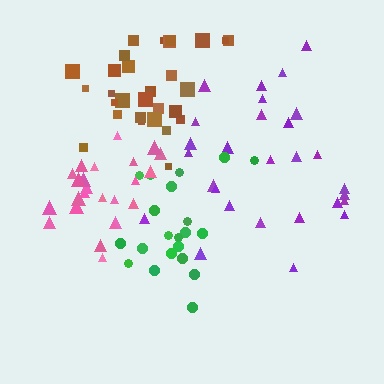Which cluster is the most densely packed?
Brown.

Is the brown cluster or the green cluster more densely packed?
Brown.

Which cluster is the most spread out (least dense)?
Purple.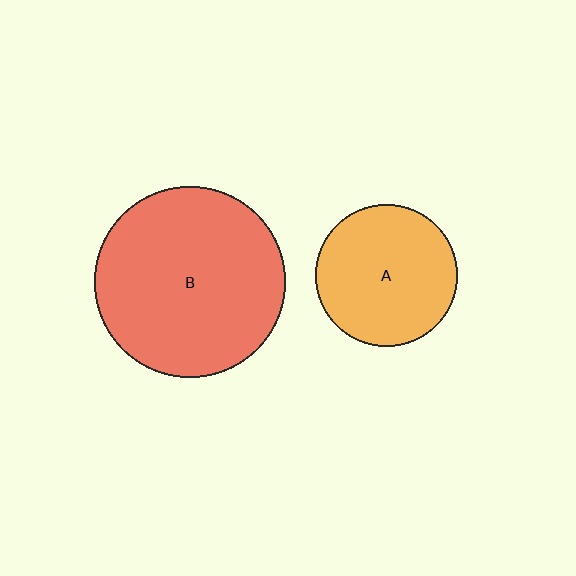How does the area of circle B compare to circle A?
Approximately 1.8 times.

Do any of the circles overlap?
No, none of the circles overlap.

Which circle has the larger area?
Circle B (red).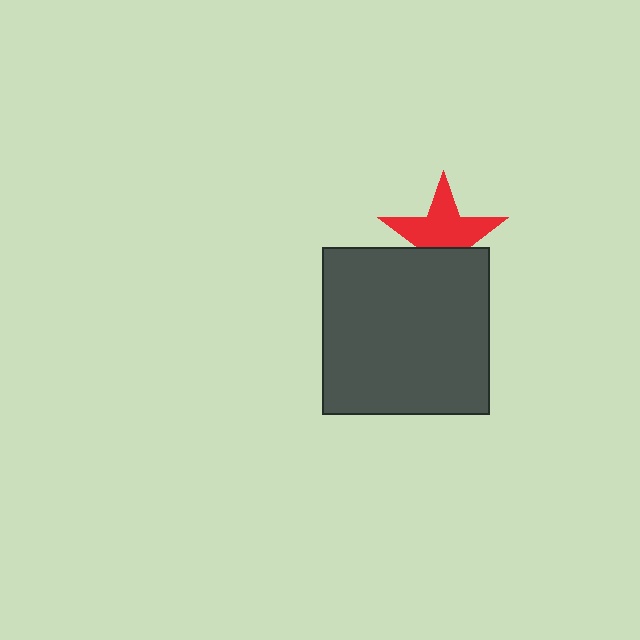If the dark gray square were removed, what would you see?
You would see the complete red star.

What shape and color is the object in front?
The object in front is a dark gray square.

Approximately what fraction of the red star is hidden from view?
Roughly 37% of the red star is hidden behind the dark gray square.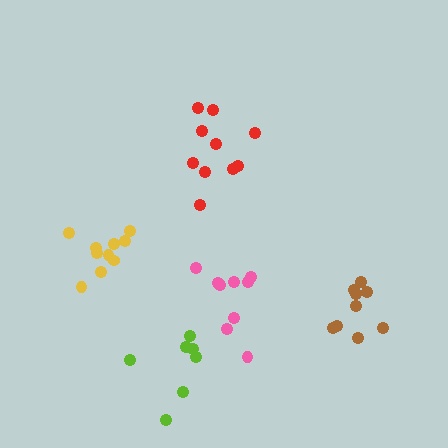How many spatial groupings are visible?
There are 5 spatial groupings.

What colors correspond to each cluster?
The clusters are colored: pink, lime, brown, red, yellow.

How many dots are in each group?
Group 1: 9 dots, Group 2: 7 dots, Group 3: 9 dots, Group 4: 10 dots, Group 5: 10 dots (45 total).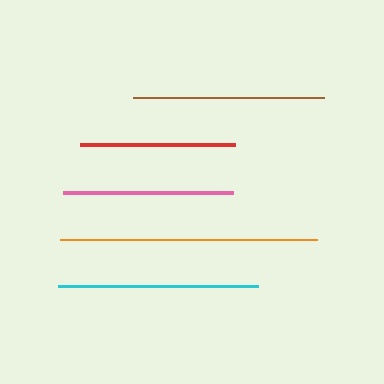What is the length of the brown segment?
The brown segment is approximately 191 pixels long.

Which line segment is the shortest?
The red line is the shortest at approximately 155 pixels.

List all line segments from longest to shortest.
From longest to shortest: orange, cyan, brown, pink, red.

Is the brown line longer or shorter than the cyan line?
The cyan line is longer than the brown line.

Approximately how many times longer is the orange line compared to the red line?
The orange line is approximately 1.7 times the length of the red line.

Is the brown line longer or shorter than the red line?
The brown line is longer than the red line.